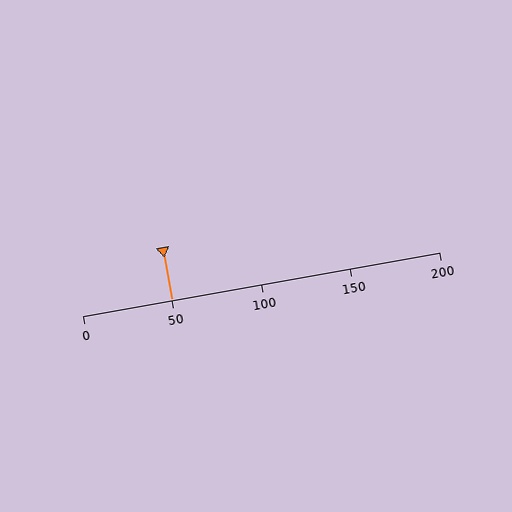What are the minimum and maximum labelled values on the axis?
The axis runs from 0 to 200.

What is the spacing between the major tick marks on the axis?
The major ticks are spaced 50 apart.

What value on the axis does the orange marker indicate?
The marker indicates approximately 50.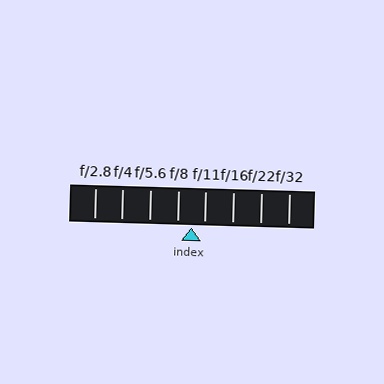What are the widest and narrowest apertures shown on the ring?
The widest aperture shown is f/2.8 and the narrowest is f/32.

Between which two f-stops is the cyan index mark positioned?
The index mark is between f/8 and f/11.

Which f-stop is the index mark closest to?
The index mark is closest to f/11.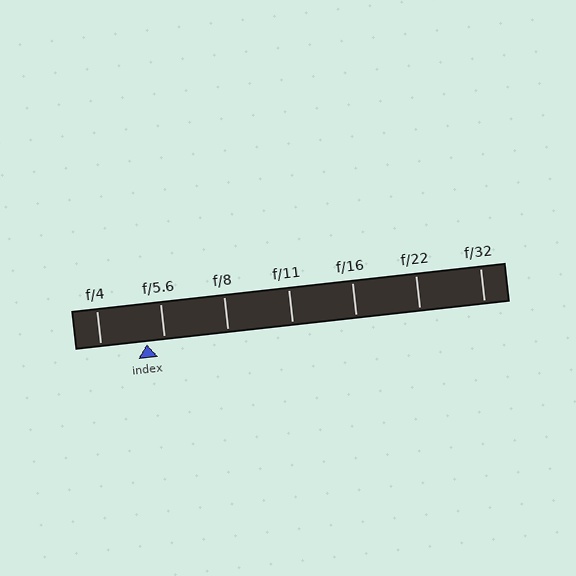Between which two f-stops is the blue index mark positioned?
The index mark is between f/4 and f/5.6.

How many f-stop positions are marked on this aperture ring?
There are 7 f-stop positions marked.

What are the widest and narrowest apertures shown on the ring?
The widest aperture shown is f/4 and the narrowest is f/32.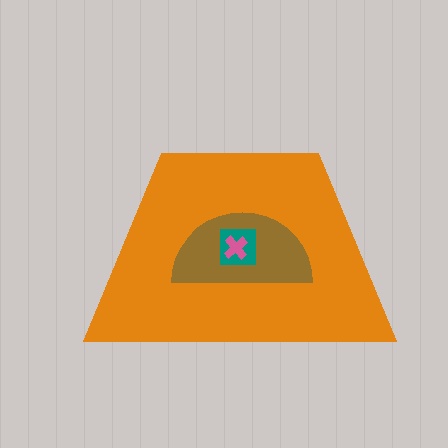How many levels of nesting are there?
4.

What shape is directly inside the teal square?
The pink cross.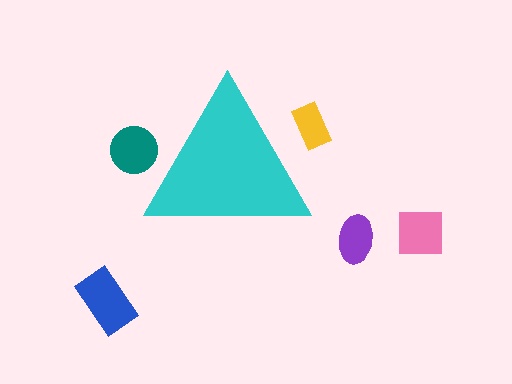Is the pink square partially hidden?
No, the pink square is fully visible.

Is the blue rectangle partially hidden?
No, the blue rectangle is fully visible.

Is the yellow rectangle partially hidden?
Yes, the yellow rectangle is partially hidden behind the cyan triangle.